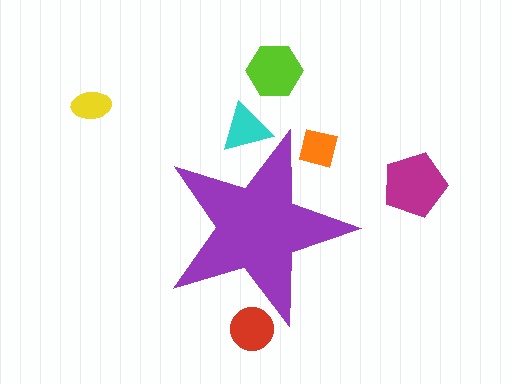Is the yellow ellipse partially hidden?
No, the yellow ellipse is fully visible.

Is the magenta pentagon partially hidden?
No, the magenta pentagon is fully visible.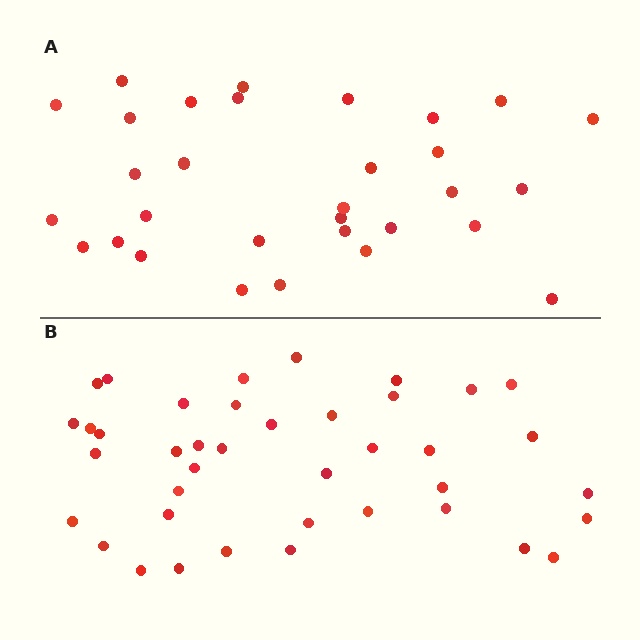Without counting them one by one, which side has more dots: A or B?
Region B (the bottom region) has more dots.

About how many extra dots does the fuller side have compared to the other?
Region B has roughly 8 or so more dots than region A.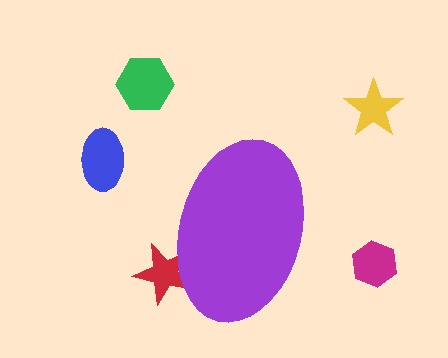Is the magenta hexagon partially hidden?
No, the magenta hexagon is fully visible.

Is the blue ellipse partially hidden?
No, the blue ellipse is fully visible.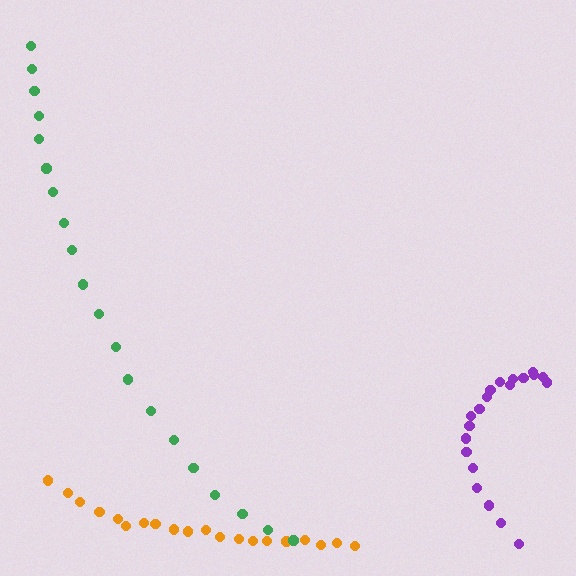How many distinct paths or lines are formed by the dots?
There are 3 distinct paths.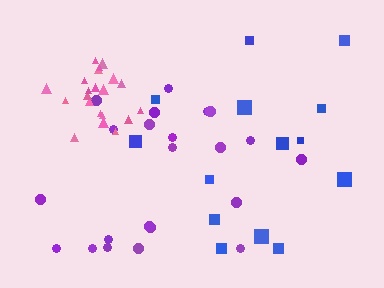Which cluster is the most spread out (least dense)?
Blue.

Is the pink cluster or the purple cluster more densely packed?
Pink.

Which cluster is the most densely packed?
Pink.